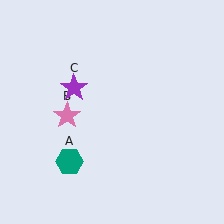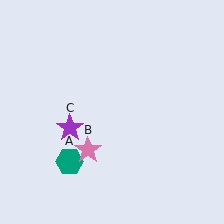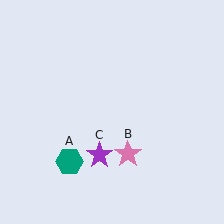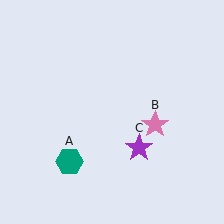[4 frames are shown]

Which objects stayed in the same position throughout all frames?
Teal hexagon (object A) remained stationary.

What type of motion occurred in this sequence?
The pink star (object B), purple star (object C) rotated counterclockwise around the center of the scene.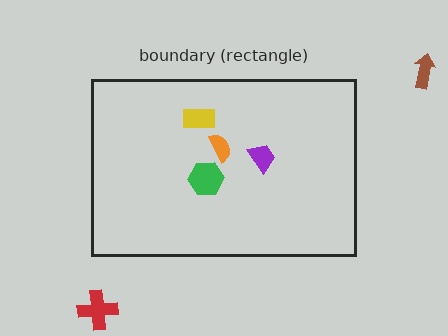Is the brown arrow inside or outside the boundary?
Outside.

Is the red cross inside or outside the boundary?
Outside.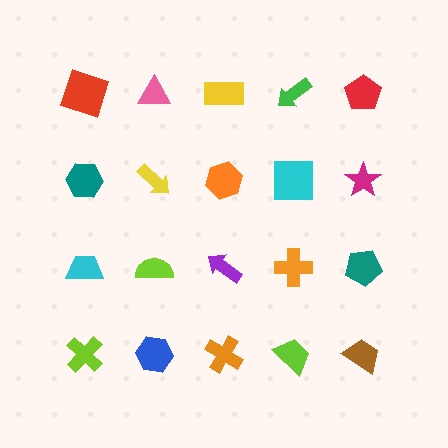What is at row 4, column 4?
A lime trapezoid.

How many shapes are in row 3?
5 shapes.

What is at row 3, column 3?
A purple arrow.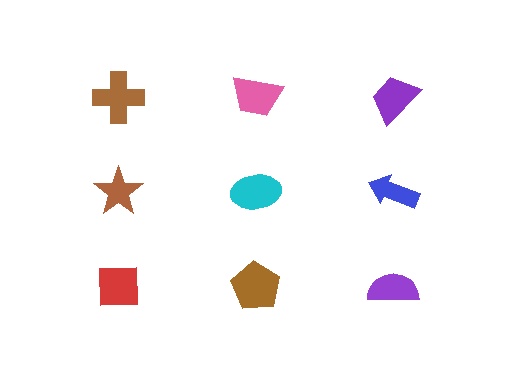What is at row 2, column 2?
A cyan ellipse.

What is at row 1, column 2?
A pink trapezoid.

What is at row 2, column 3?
A blue arrow.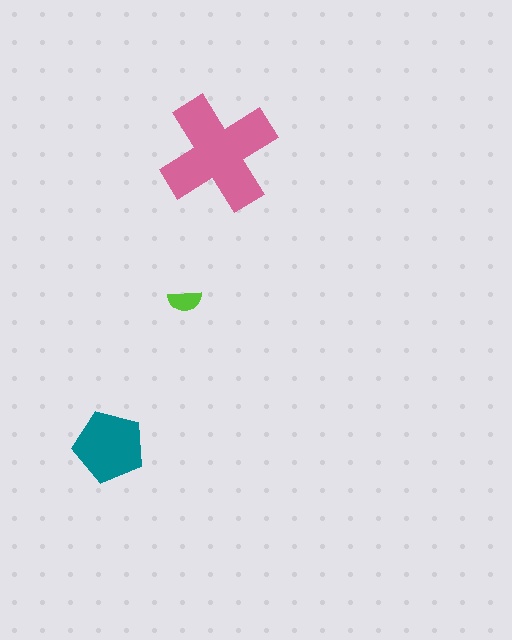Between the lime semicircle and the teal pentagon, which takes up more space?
The teal pentagon.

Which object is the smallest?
The lime semicircle.